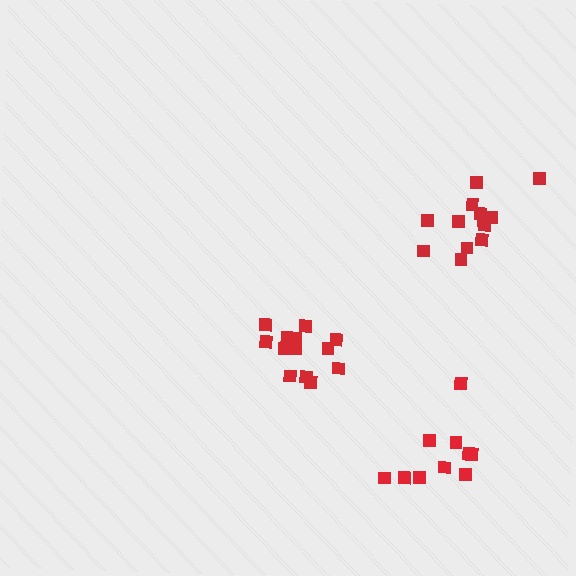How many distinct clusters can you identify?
There are 3 distinct clusters.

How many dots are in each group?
Group 1: 13 dots, Group 2: 10 dots, Group 3: 13 dots (36 total).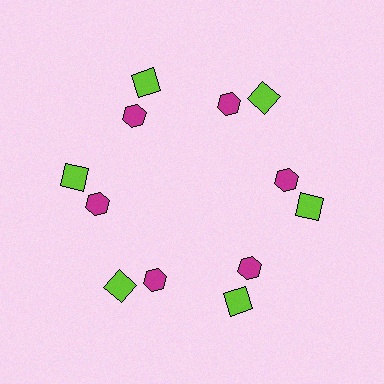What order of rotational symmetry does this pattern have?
This pattern has 6-fold rotational symmetry.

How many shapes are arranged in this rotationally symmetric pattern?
There are 12 shapes, arranged in 6 groups of 2.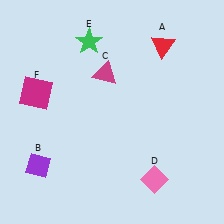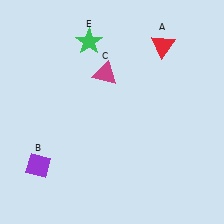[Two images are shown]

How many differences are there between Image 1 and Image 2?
There are 2 differences between the two images.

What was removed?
The pink diamond (D), the magenta square (F) were removed in Image 2.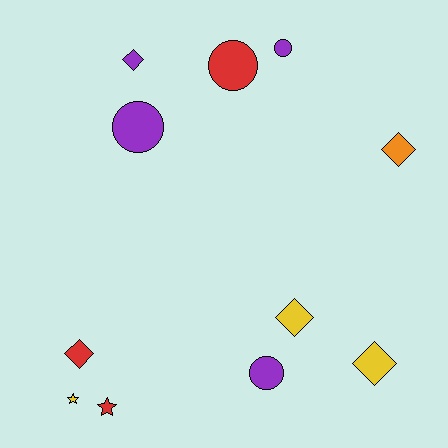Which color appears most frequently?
Purple, with 4 objects.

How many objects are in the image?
There are 11 objects.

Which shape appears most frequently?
Diamond, with 5 objects.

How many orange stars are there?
There are no orange stars.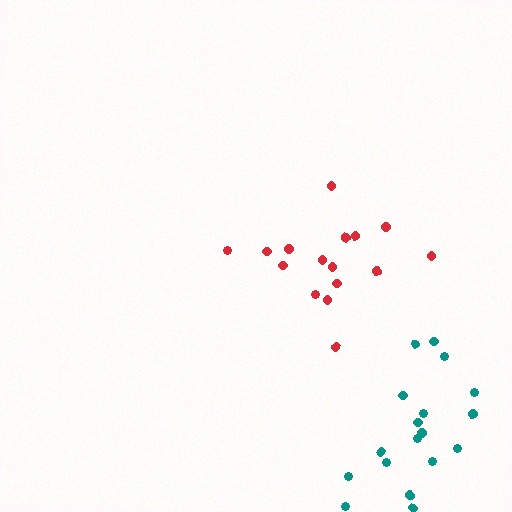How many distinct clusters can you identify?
There are 2 distinct clusters.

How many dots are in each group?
Group 1: 16 dots, Group 2: 18 dots (34 total).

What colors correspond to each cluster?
The clusters are colored: red, teal.